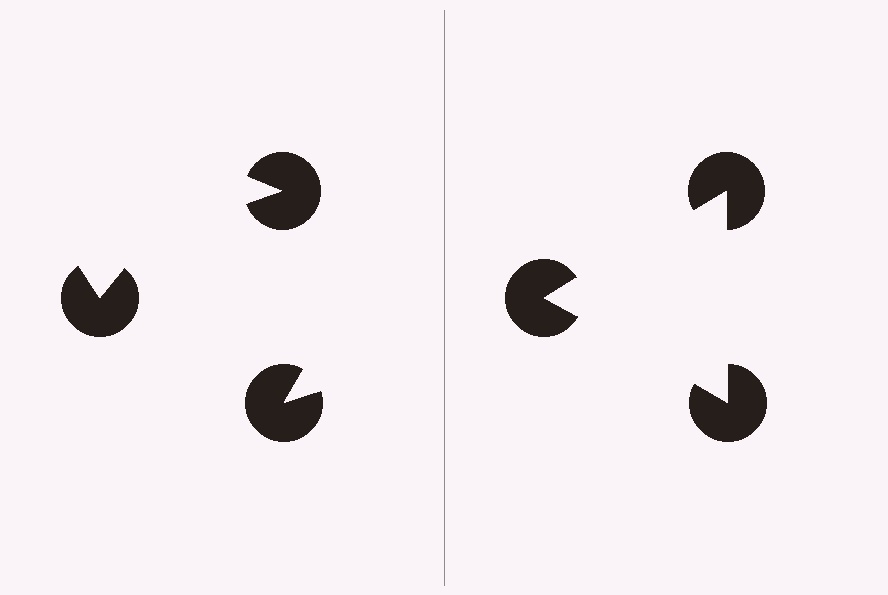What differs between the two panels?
The pac-man discs are positioned identically on both sides; only the wedge orientations differ. On the right they align to a triangle; on the left they are misaligned.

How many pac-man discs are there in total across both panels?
6 — 3 on each side.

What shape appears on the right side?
An illusory triangle.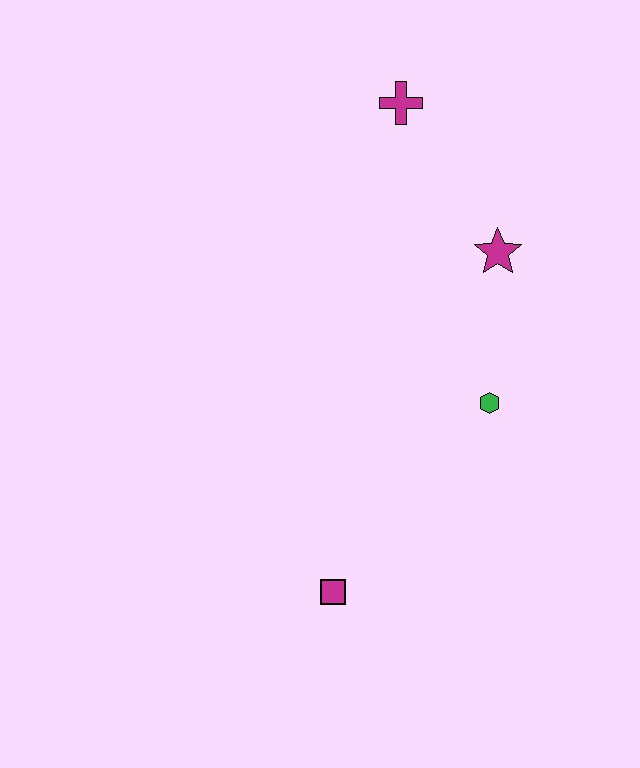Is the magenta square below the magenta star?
Yes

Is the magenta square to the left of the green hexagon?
Yes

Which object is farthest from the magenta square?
The magenta cross is farthest from the magenta square.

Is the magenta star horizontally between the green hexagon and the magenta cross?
No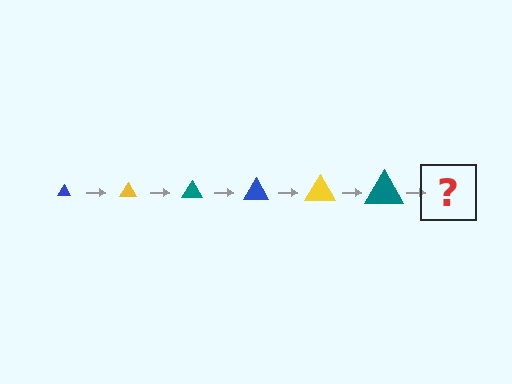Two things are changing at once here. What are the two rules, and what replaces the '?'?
The two rules are that the triangle grows larger each step and the color cycles through blue, yellow, and teal. The '?' should be a blue triangle, larger than the previous one.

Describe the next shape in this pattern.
It should be a blue triangle, larger than the previous one.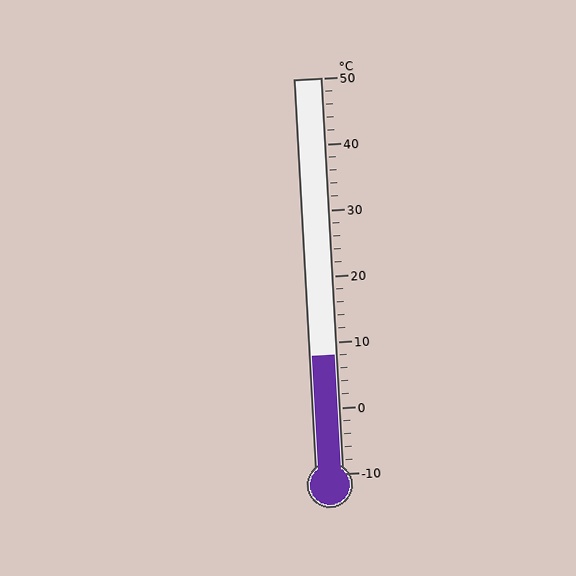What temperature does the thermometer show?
The thermometer shows approximately 8°C.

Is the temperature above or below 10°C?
The temperature is below 10°C.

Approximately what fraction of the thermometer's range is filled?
The thermometer is filled to approximately 30% of its range.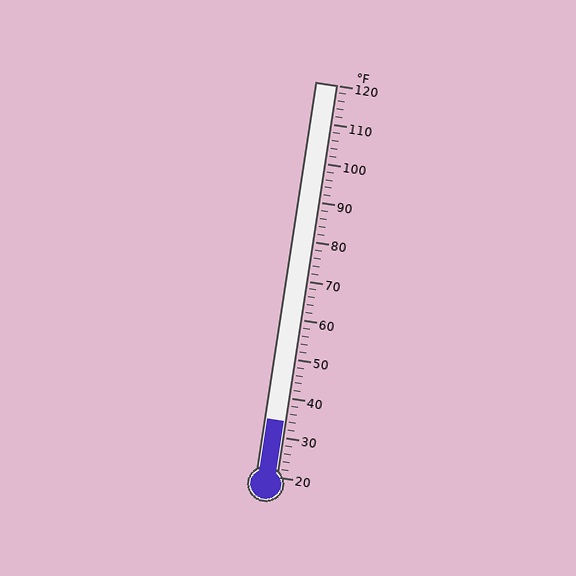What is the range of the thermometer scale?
The thermometer scale ranges from 20°F to 120°F.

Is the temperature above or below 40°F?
The temperature is below 40°F.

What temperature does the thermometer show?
The thermometer shows approximately 34°F.